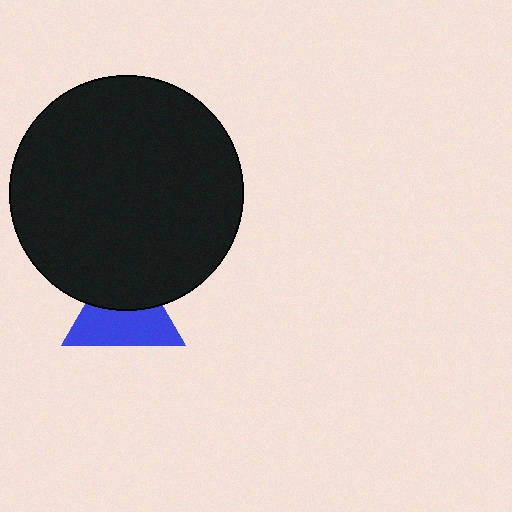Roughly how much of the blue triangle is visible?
About half of it is visible (roughly 56%).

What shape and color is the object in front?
The object in front is a black circle.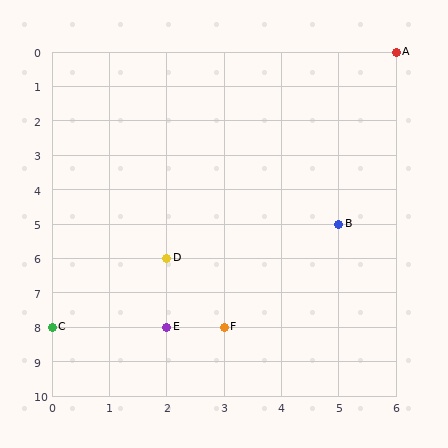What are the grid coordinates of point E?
Point E is at grid coordinates (2, 8).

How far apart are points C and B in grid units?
Points C and B are 5 columns and 3 rows apart (about 5.8 grid units diagonally).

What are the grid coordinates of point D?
Point D is at grid coordinates (2, 6).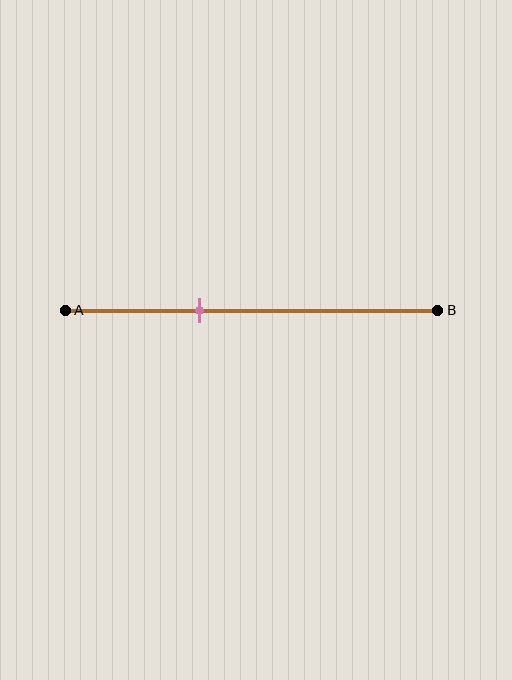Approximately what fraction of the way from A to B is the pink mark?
The pink mark is approximately 35% of the way from A to B.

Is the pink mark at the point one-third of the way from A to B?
Yes, the mark is approximately at the one-third point.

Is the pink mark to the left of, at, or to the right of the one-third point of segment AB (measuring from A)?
The pink mark is approximately at the one-third point of segment AB.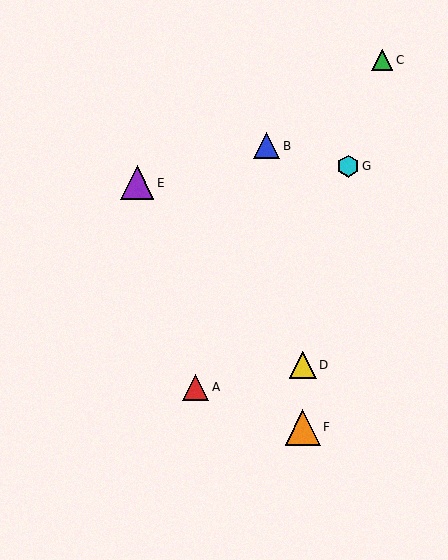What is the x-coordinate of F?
Object F is at x≈303.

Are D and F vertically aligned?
Yes, both are at x≈303.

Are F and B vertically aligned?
No, F is at x≈303 and B is at x≈267.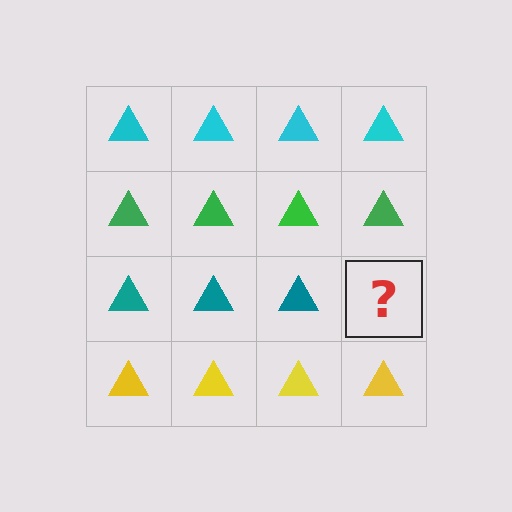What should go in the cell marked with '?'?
The missing cell should contain a teal triangle.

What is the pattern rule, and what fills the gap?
The rule is that each row has a consistent color. The gap should be filled with a teal triangle.